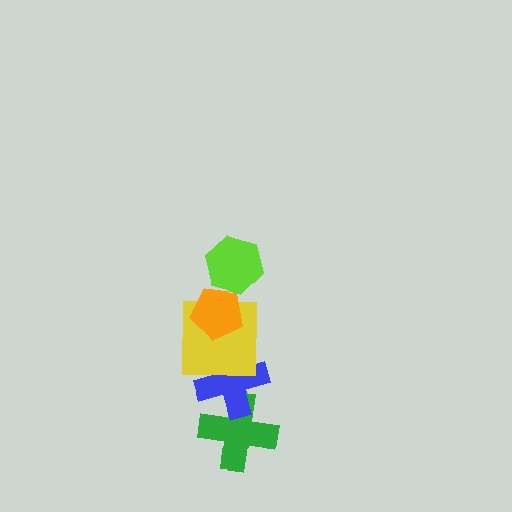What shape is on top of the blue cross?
The yellow square is on top of the blue cross.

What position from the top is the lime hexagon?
The lime hexagon is 1st from the top.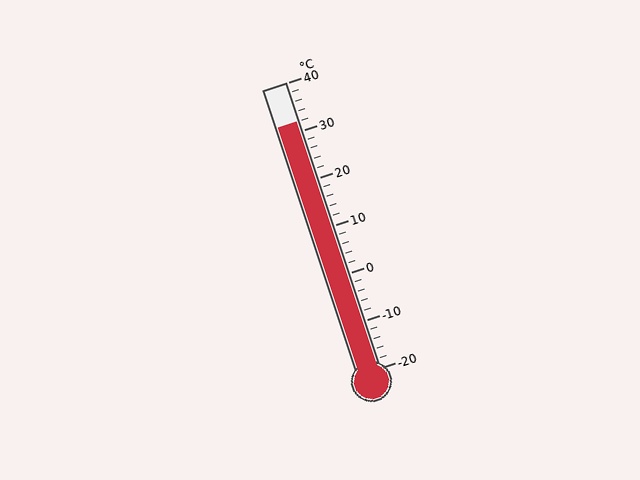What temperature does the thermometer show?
The thermometer shows approximately 32°C.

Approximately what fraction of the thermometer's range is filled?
The thermometer is filled to approximately 85% of its range.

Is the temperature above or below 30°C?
The temperature is above 30°C.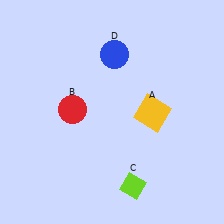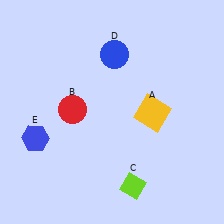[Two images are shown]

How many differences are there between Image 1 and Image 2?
There is 1 difference between the two images.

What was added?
A blue hexagon (E) was added in Image 2.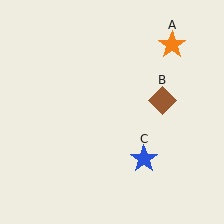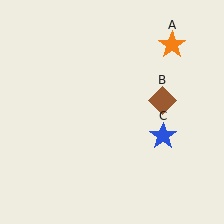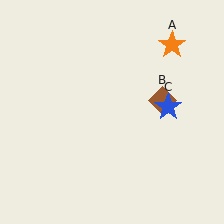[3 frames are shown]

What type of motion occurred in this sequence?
The blue star (object C) rotated counterclockwise around the center of the scene.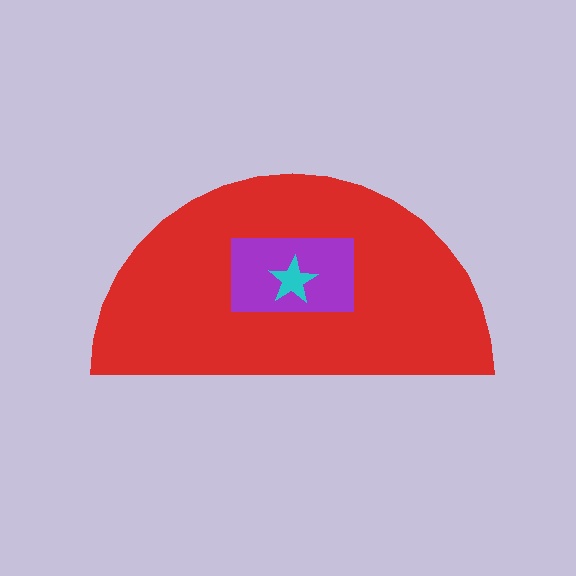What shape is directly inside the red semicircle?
The purple rectangle.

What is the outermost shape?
The red semicircle.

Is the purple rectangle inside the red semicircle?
Yes.